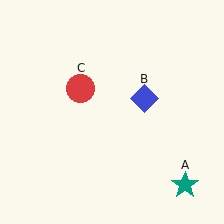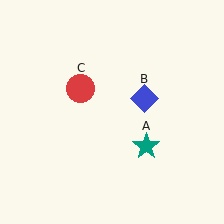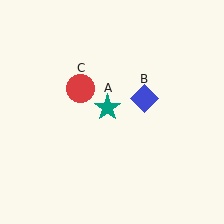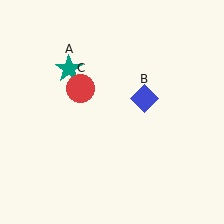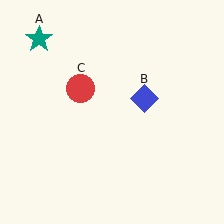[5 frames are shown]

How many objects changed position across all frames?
1 object changed position: teal star (object A).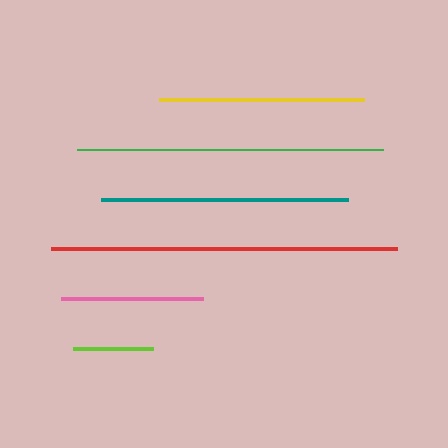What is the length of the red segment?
The red segment is approximately 346 pixels long.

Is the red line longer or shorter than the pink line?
The red line is longer than the pink line.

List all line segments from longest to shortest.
From longest to shortest: red, green, teal, yellow, pink, lime.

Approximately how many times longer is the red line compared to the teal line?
The red line is approximately 1.4 times the length of the teal line.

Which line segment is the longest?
The red line is the longest at approximately 346 pixels.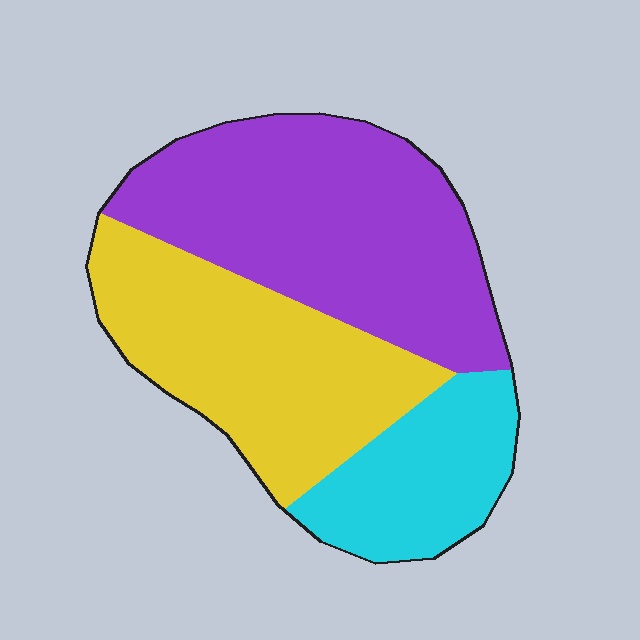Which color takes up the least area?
Cyan, at roughly 20%.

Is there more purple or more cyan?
Purple.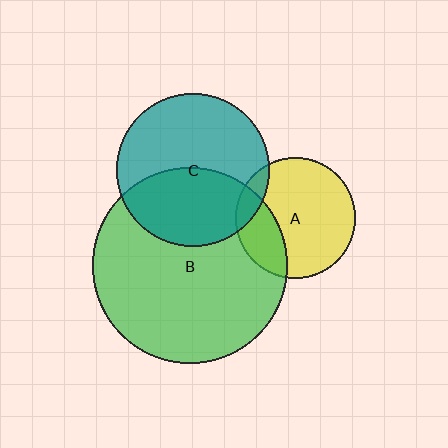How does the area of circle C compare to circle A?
Approximately 1.6 times.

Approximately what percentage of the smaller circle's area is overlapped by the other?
Approximately 45%.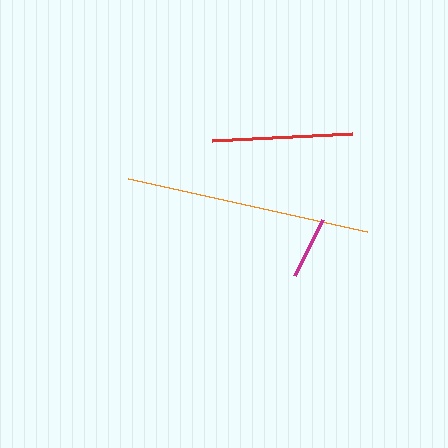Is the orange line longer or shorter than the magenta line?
The orange line is longer than the magenta line.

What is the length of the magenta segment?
The magenta segment is approximately 62 pixels long.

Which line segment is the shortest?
The magenta line is the shortest at approximately 62 pixels.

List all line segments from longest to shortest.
From longest to shortest: orange, red, magenta.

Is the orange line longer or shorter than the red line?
The orange line is longer than the red line.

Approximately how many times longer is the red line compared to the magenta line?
The red line is approximately 2.3 times the length of the magenta line.